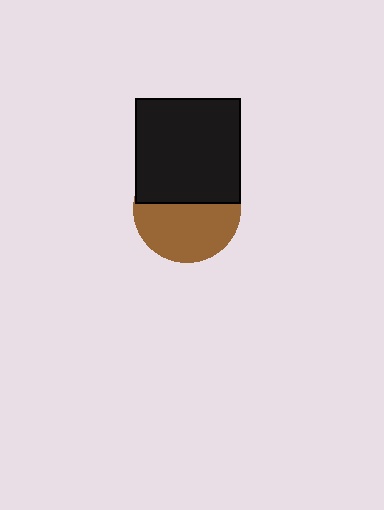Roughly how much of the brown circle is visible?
About half of it is visible (roughly 57%).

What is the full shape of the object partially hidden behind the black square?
The partially hidden object is a brown circle.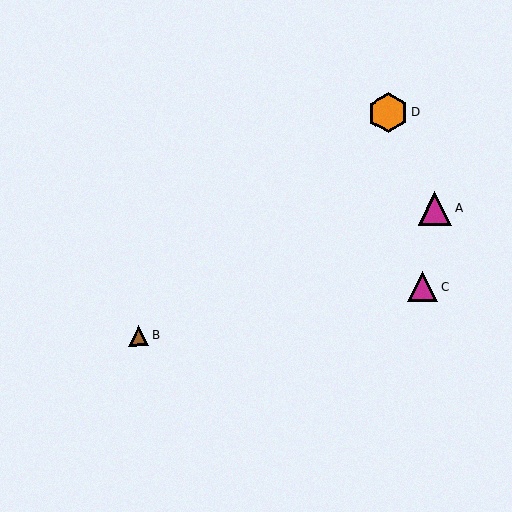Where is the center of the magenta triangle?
The center of the magenta triangle is at (423, 287).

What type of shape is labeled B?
Shape B is a brown triangle.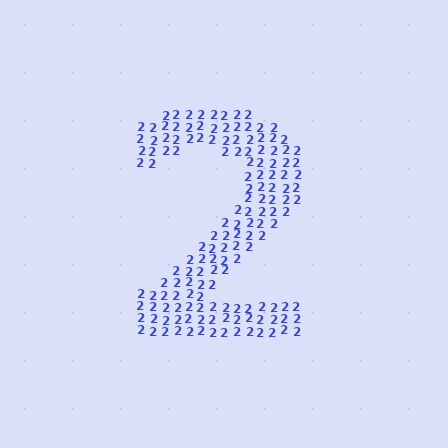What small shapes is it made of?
It is made of small digit 2's.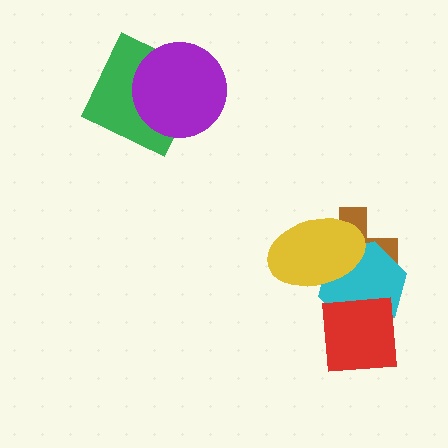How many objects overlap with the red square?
2 objects overlap with the red square.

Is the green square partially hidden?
Yes, it is partially covered by another shape.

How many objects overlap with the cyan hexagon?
3 objects overlap with the cyan hexagon.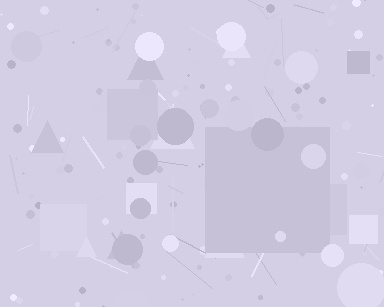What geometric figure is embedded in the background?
A square is embedded in the background.